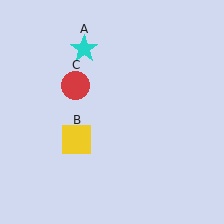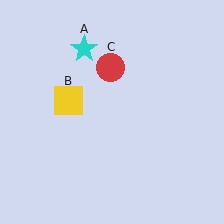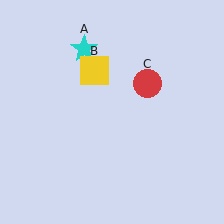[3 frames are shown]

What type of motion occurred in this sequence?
The yellow square (object B), red circle (object C) rotated clockwise around the center of the scene.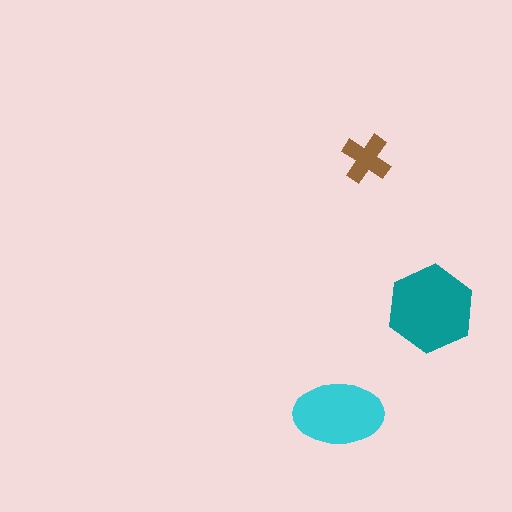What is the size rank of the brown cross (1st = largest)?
3rd.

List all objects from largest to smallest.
The teal hexagon, the cyan ellipse, the brown cross.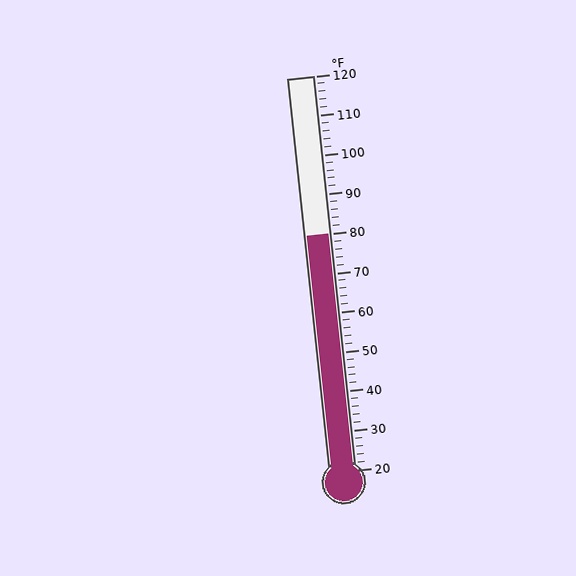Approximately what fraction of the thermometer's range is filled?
The thermometer is filled to approximately 60% of its range.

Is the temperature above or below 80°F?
The temperature is at 80°F.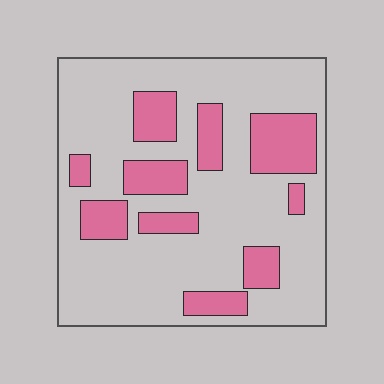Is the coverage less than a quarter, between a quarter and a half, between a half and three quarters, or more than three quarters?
Less than a quarter.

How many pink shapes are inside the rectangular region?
10.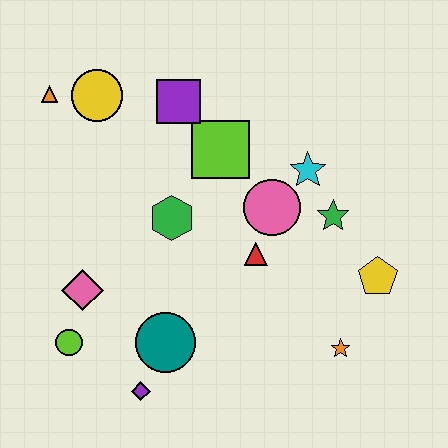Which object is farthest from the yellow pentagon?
The orange triangle is farthest from the yellow pentagon.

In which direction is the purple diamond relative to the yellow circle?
The purple diamond is below the yellow circle.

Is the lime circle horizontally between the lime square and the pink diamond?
No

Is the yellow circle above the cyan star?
Yes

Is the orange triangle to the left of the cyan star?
Yes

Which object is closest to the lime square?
The purple square is closest to the lime square.